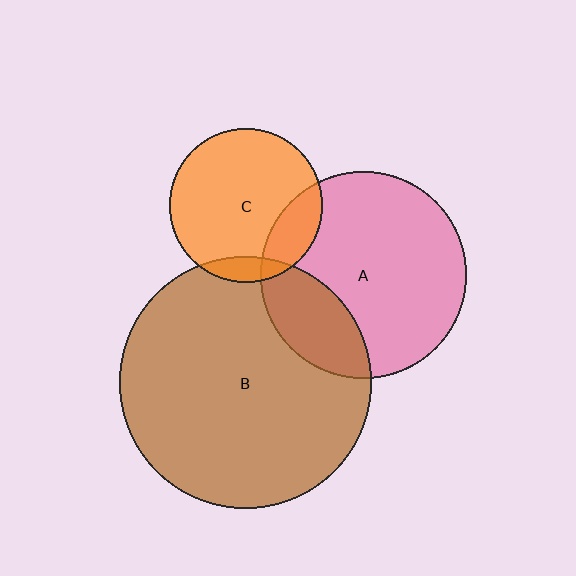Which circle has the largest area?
Circle B (brown).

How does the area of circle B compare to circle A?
Approximately 1.5 times.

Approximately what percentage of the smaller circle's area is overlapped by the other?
Approximately 25%.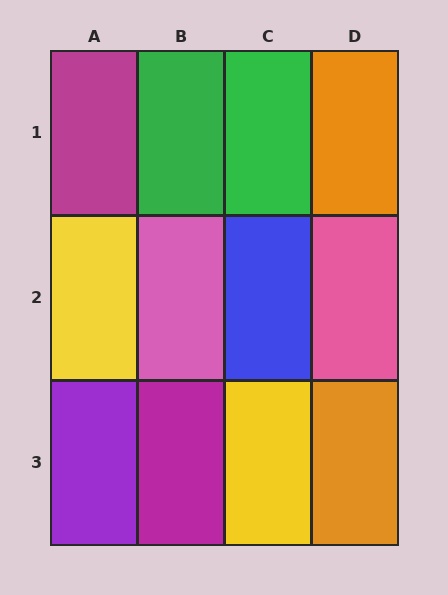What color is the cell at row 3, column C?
Yellow.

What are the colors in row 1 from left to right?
Magenta, green, green, orange.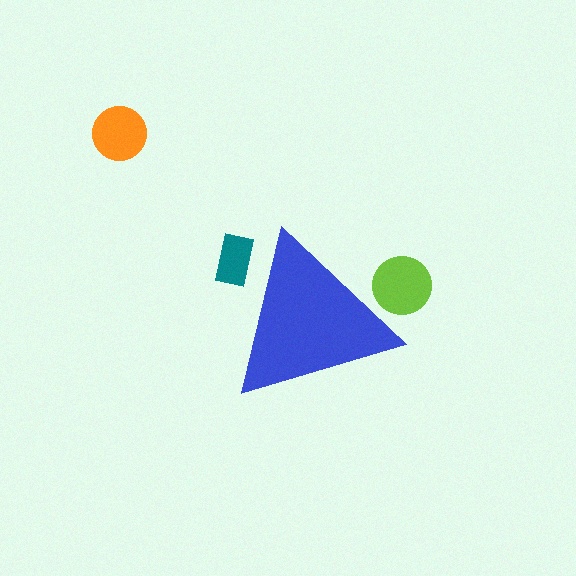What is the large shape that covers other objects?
A blue triangle.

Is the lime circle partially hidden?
Yes, the lime circle is partially hidden behind the blue triangle.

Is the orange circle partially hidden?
No, the orange circle is fully visible.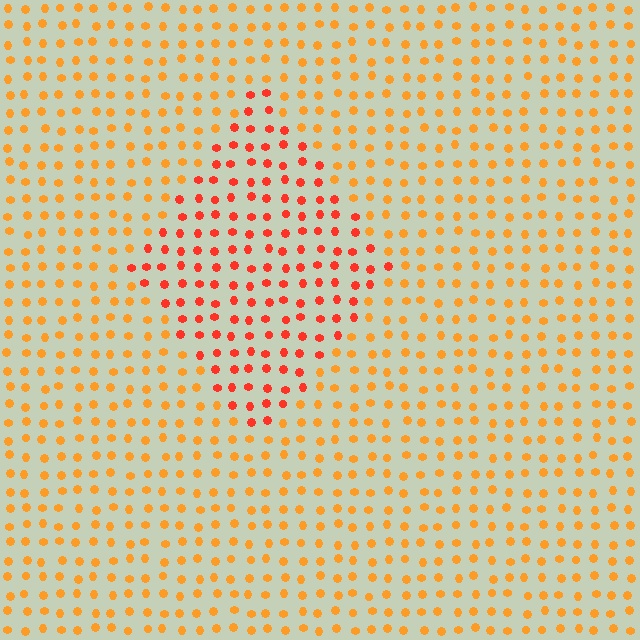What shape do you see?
I see a diamond.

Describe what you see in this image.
The image is filled with small orange elements in a uniform arrangement. A diamond-shaped region is visible where the elements are tinted to a slightly different hue, forming a subtle color boundary.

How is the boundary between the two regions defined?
The boundary is defined purely by a slight shift in hue (about 29 degrees). Spacing, size, and orientation are identical on both sides.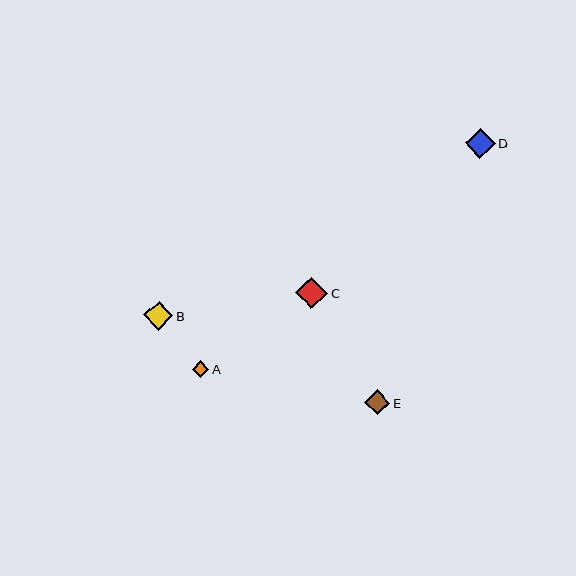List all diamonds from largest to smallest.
From largest to smallest: C, D, B, E, A.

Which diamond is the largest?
Diamond C is the largest with a size of approximately 32 pixels.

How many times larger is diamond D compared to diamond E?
Diamond D is approximately 1.2 times the size of diamond E.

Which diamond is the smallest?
Diamond A is the smallest with a size of approximately 17 pixels.